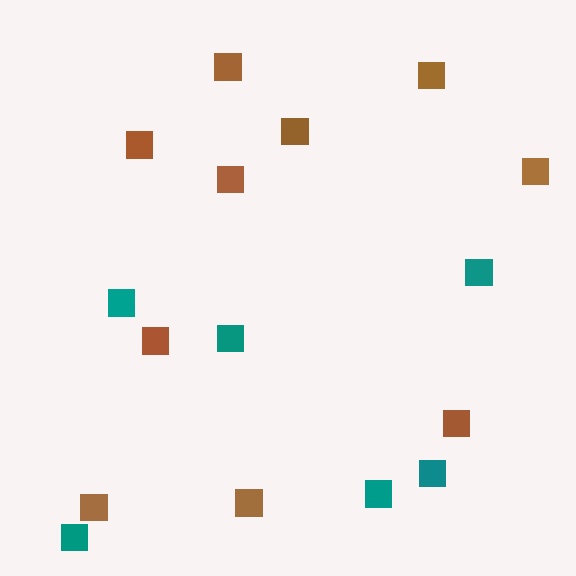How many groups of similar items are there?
There are 2 groups: one group of teal squares (6) and one group of brown squares (10).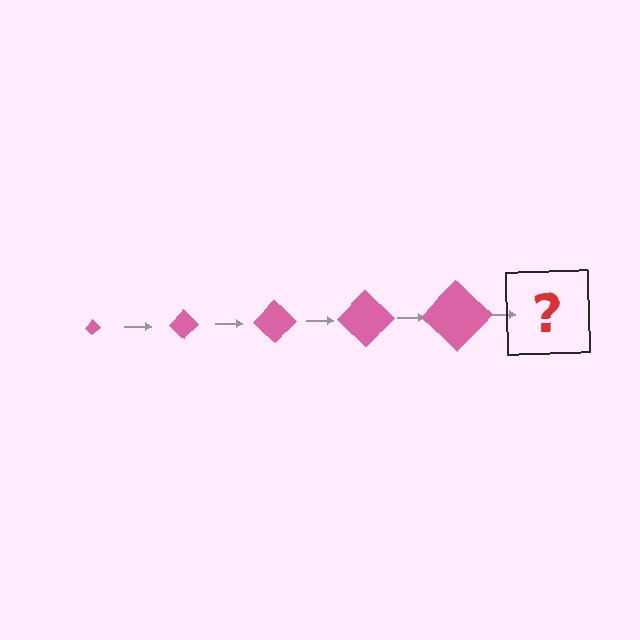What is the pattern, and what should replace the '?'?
The pattern is that the diamond gets progressively larger each step. The '?' should be a pink diamond, larger than the previous one.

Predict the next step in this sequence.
The next step is a pink diamond, larger than the previous one.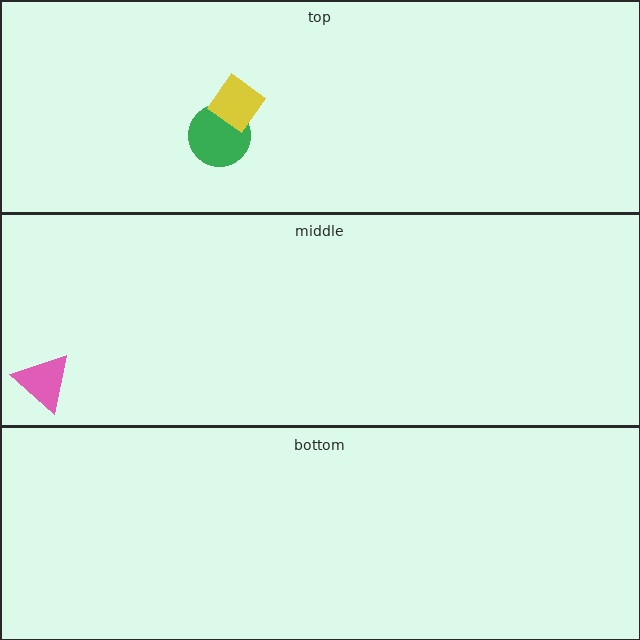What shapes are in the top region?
The green circle, the yellow diamond.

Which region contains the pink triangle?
The middle region.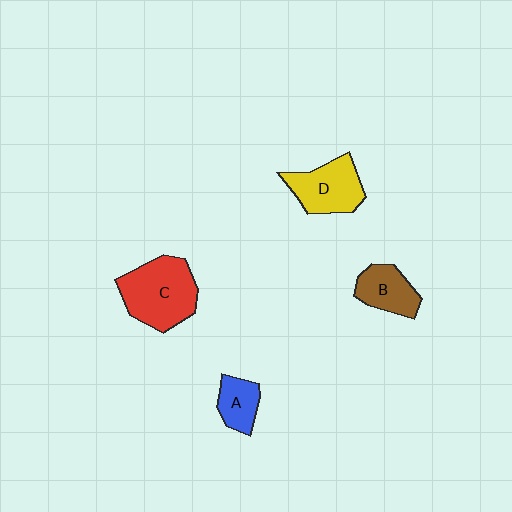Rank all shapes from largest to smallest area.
From largest to smallest: C (red), D (yellow), B (brown), A (blue).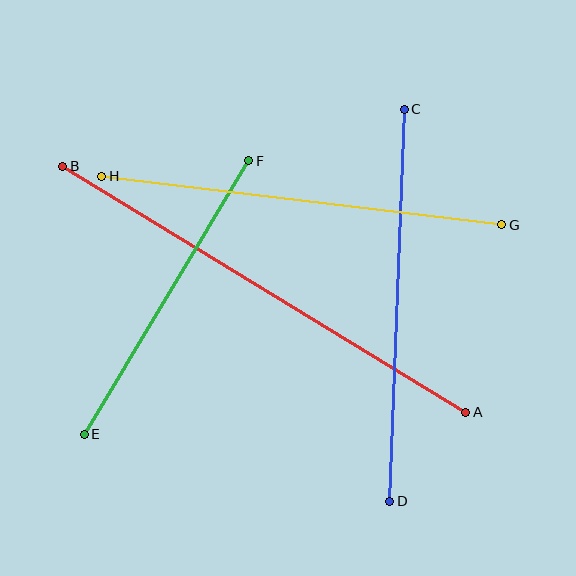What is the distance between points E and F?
The distance is approximately 319 pixels.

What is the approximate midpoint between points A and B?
The midpoint is at approximately (264, 289) pixels.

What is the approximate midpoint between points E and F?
The midpoint is at approximately (167, 297) pixels.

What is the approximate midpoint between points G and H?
The midpoint is at approximately (302, 200) pixels.